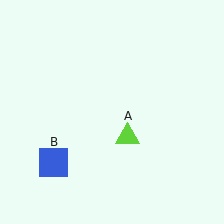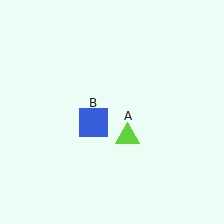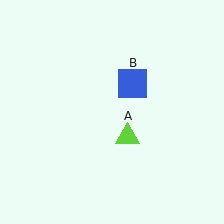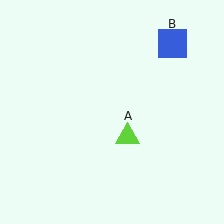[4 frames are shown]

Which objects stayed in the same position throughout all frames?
Lime triangle (object A) remained stationary.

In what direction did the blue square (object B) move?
The blue square (object B) moved up and to the right.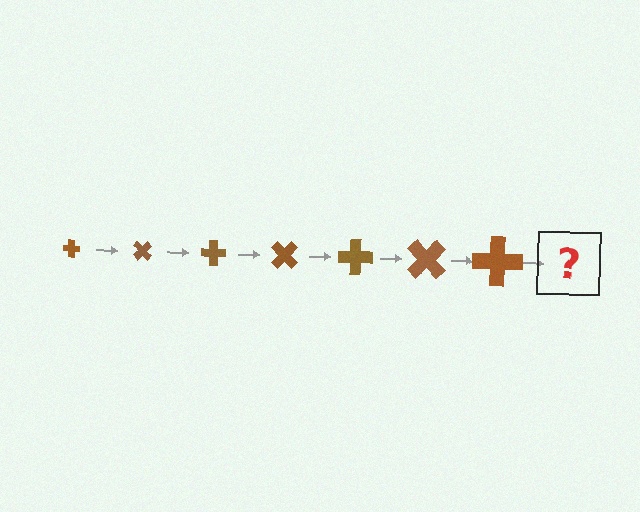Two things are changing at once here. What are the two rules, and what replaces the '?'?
The two rules are that the cross grows larger each step and it rotates 45 degrees each step. The '?' should be a cross, larger than the previous one and rotated 315 degrees from the start.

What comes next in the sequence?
The next element should be a cross, larger than the previous one and rotated 315 degrees from the start.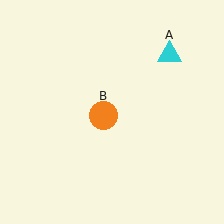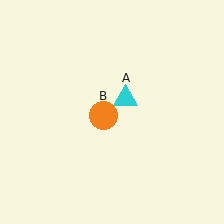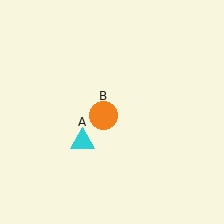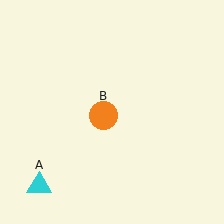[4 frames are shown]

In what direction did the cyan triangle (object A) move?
The cyan triangle (object A) moved down and to the left.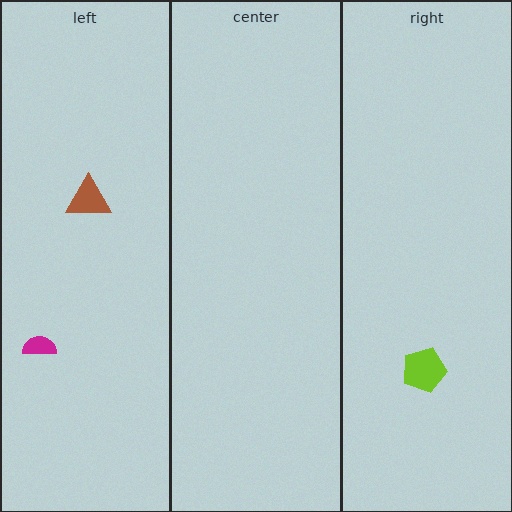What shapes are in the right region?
The lime pentagon.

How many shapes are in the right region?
1.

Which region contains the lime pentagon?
The right region.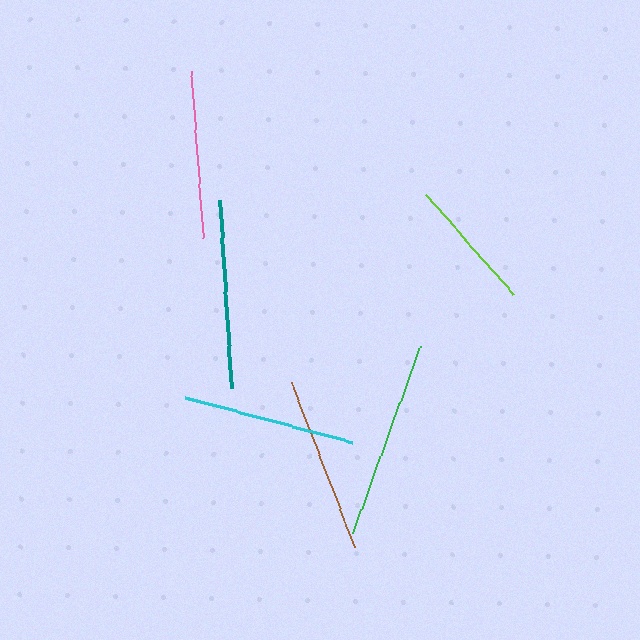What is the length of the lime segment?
The lime segment is approximately 132 pixels long.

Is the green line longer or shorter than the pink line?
The green line is longer than the pink line.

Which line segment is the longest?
The green line is the longest at approximately 199 pixels.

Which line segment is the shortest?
The lime line is the shortest at approximately 132 pixels.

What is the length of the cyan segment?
The cyan segment is approximately 173 pixels long.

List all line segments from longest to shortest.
From longest to shortest: green, teal, brown, cyan, pink, lime.